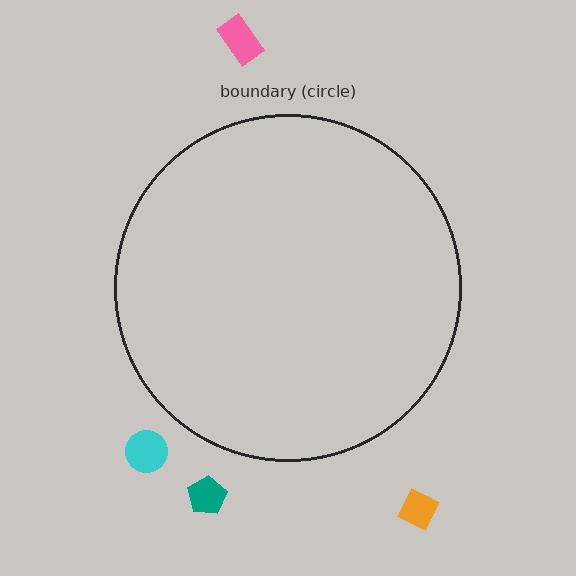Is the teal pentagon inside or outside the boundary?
Outside.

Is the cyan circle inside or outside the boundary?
Outside.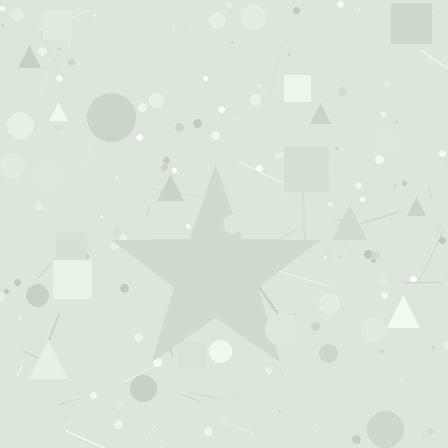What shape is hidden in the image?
A star is hidden in the image.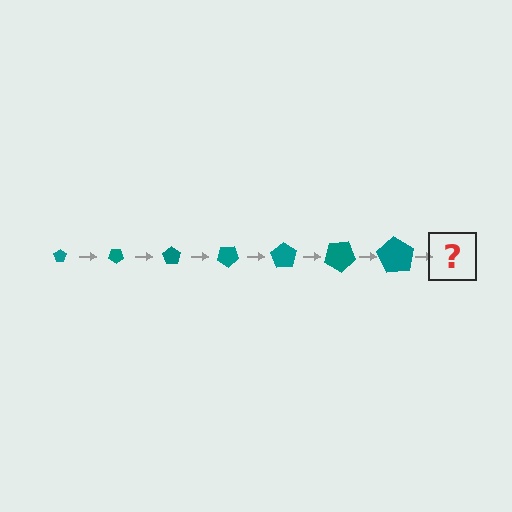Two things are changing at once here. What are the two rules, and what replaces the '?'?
The two rules are that the pentagon grows larger each step and it rotates 35 degrees each step. The '?' should be a pentagon, larger than the previous one and rotated 245 degrees from the start.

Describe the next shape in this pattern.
It should be a pentagon, larger than the previous one and rotated 245 degrees from the start.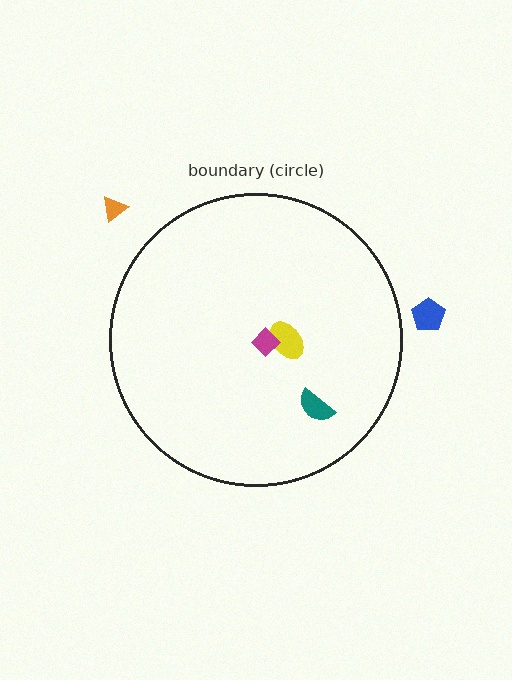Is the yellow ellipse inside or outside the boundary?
Inside.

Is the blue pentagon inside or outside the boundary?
Outside.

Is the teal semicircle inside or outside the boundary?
Inside.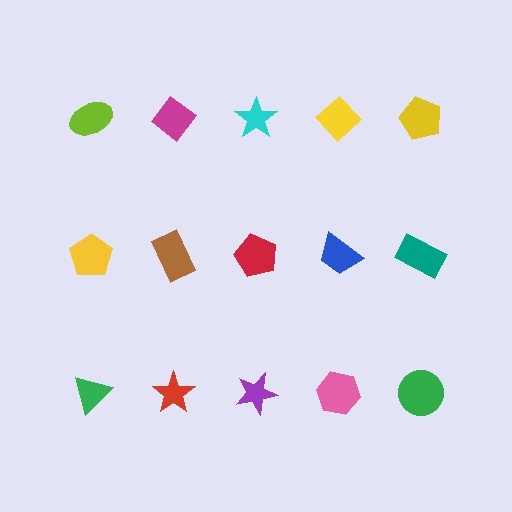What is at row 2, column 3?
A red pentagon.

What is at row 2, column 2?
A brown rectangle.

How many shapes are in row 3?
5 shapes.